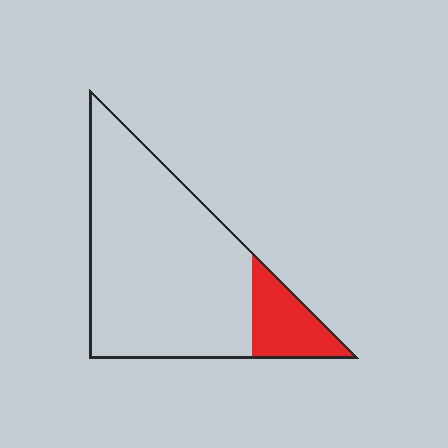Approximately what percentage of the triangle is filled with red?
Approximately 15%.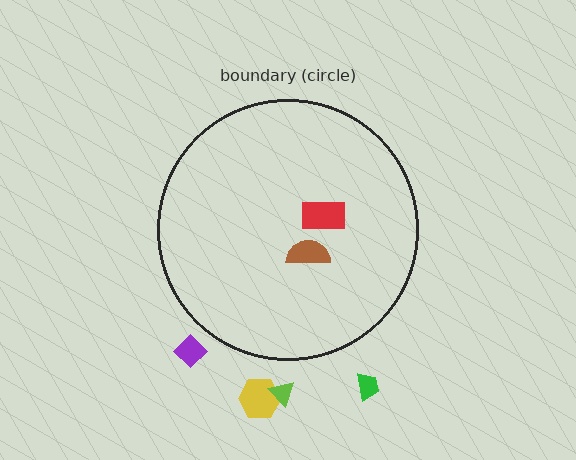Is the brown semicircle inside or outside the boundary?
Inside.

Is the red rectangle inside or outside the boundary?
Inside.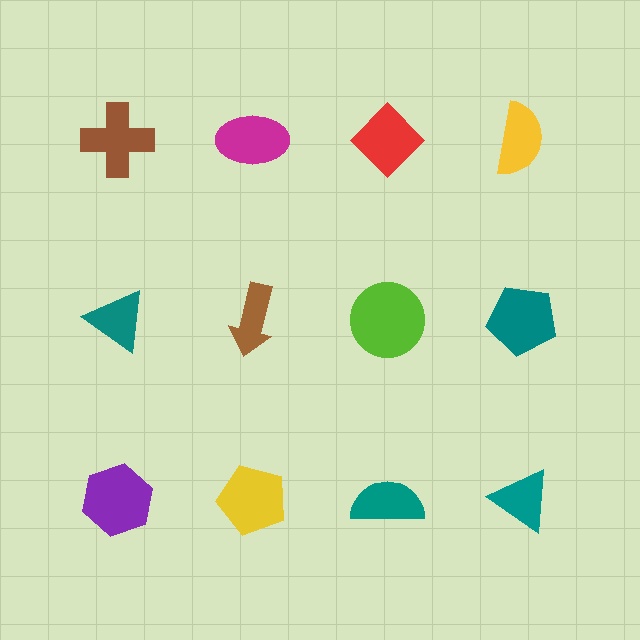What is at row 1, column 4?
A yellow semicircle.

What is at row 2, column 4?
A teal pentagon.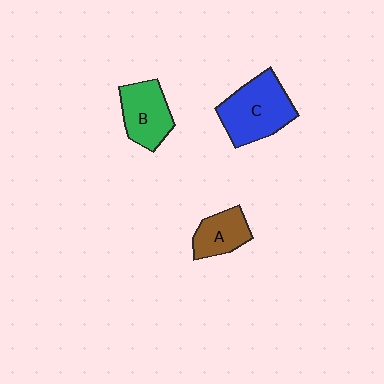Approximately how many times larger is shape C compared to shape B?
Approximately 1.4 times.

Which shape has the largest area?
Shape C (blue).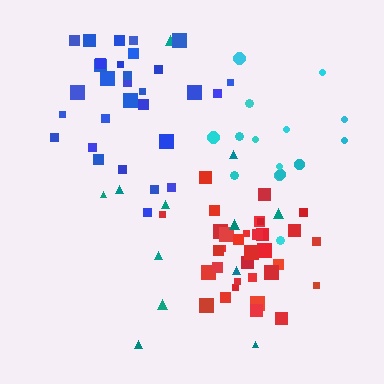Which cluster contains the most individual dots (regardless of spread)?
Red (33).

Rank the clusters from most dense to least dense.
red, blue, cyan, teal.